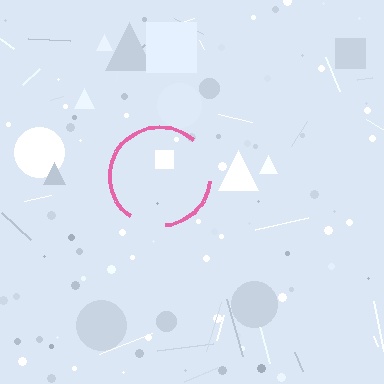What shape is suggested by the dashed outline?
The dashed outline suggests a circle.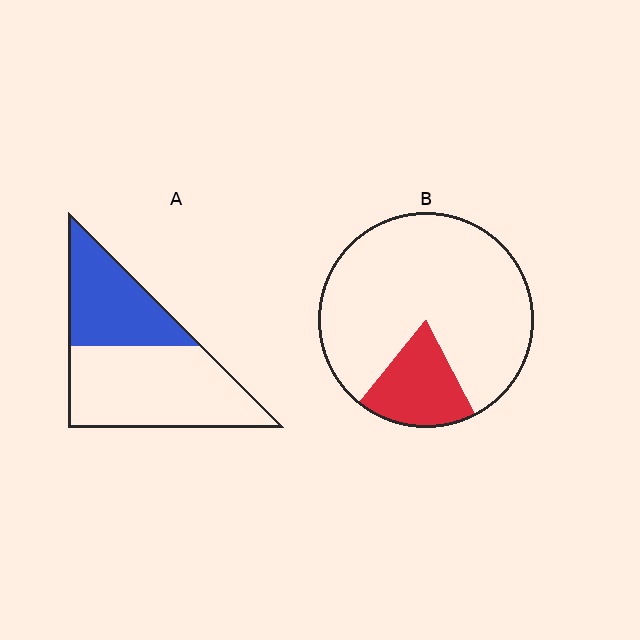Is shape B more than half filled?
No.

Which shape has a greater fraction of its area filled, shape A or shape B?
Shape A.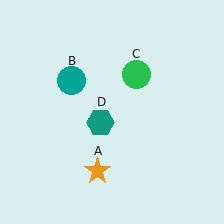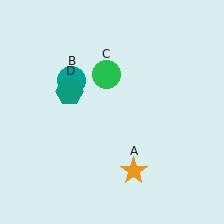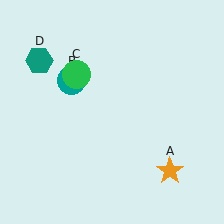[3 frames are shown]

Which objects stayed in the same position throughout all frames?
Teal circle (object B) remained stationary.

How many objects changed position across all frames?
3 objects changed position: orange star (object A), green circle (object C), teal hexagon (object D).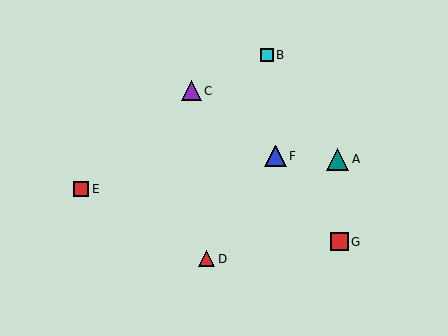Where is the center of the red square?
The center of the red square is at (81, 189).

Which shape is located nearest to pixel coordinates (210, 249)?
The red triangle (labeled D) at (207, 259) is nearest to that location.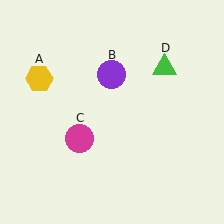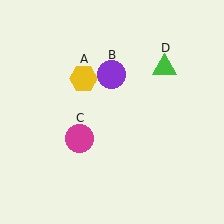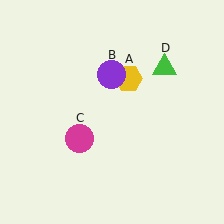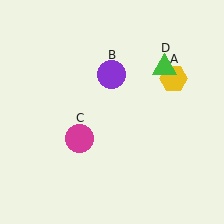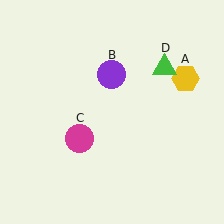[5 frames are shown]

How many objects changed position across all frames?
1 object changed position: yellow hexagon (object A).